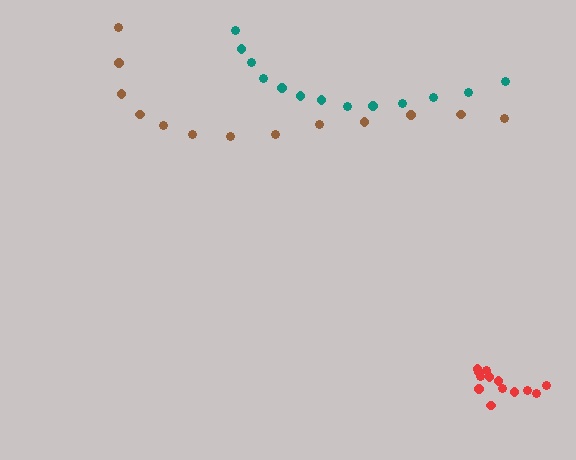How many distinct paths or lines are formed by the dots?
There are 3 distinct paths.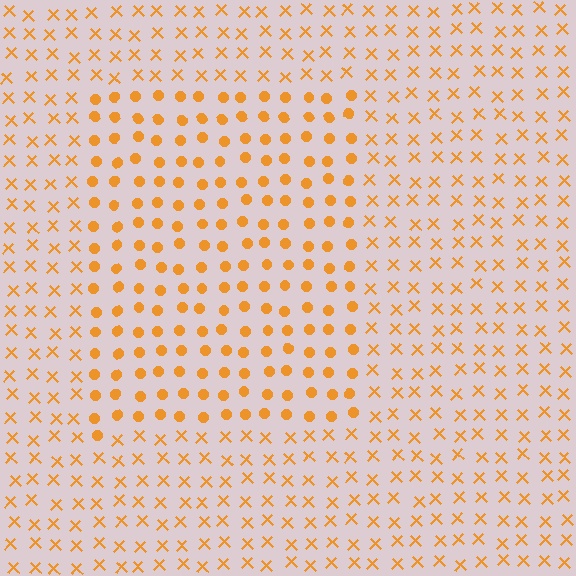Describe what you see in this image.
The image is filled with small orange elements arranged in a uniform grid. A rectangle-shaped region contains circles, while the surrounding area contains X marks. The boundary is defined purely by the change in element shape.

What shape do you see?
I see a rectangle.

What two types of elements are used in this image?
The image uses circles inside the rectangle region and X marks outside it.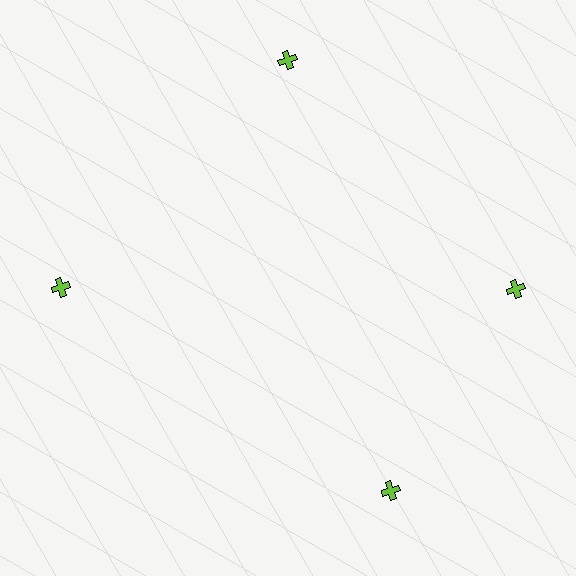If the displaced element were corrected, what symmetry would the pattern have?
It would have 4-fold rotational symmetry — the pattern would map onto itself every 90 degrees.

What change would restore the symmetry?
The symmetry would be restored by rotating it back into even spacing with its neighbors so that all 4 crosses sit at equal angles and equal distance from the center.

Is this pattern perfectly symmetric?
No. The 4 lime crosses are arranged in a ring, but one element near the 6 o'clock position is rotated out of alignment along the ring, breaking the 4-fold rotational symmetry.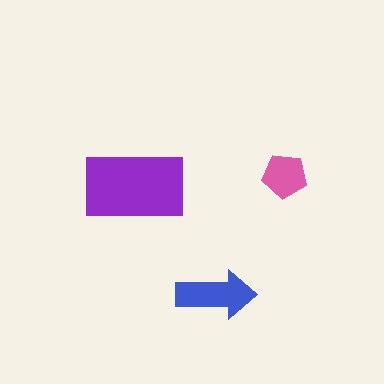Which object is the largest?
The purple rectangle.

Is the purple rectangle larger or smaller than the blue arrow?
Larger.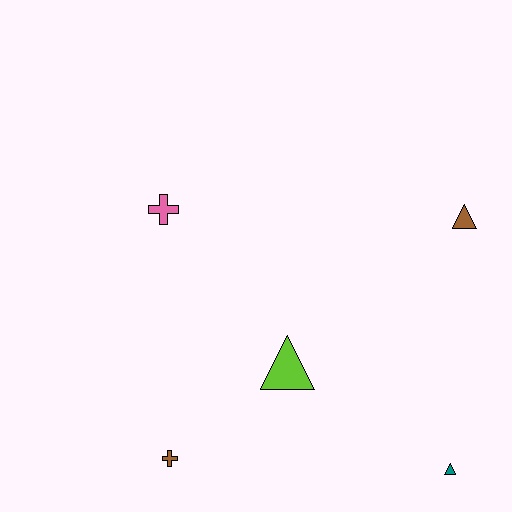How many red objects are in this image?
There are no red objects.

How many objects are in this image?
There are 5 objects.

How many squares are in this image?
There are no squares.